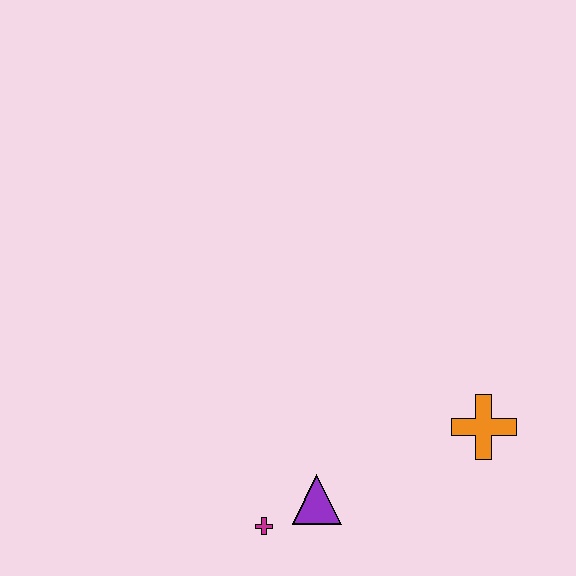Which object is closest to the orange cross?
The purple triangle is closest to the orange cross.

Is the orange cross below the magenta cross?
No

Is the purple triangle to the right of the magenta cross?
Yes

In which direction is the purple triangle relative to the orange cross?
The purple triangle is to the left of the orange cross.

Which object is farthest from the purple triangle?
The orange cross is farthest from the purple triangle.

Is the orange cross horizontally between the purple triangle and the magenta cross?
No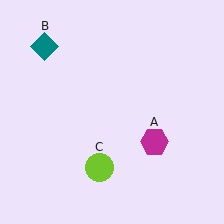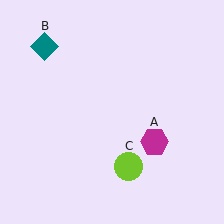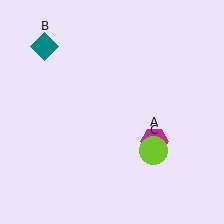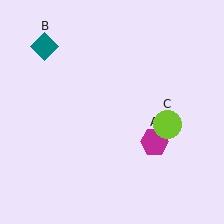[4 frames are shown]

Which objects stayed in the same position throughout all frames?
Magenta hexagon (object A) and teal diamond (object B) remained stationary.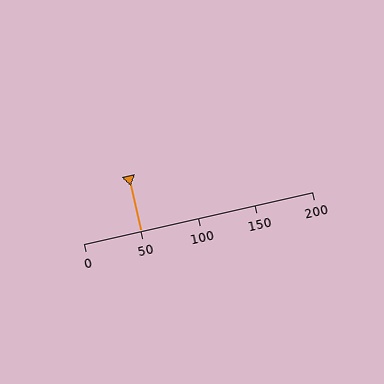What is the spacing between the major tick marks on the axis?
The major ticks are spaced 50 apart.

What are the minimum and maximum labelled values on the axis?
The axis runs from 0 to 200.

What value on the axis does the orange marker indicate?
The marker indicates approximately 50.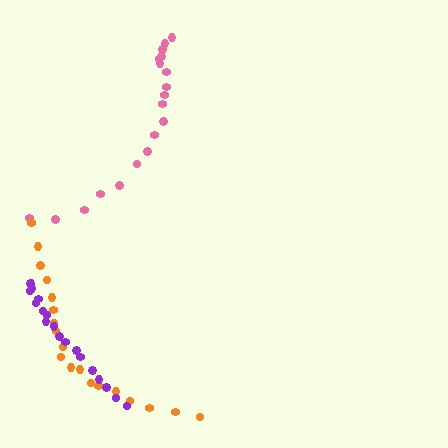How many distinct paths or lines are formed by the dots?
There are 3 distinct paths.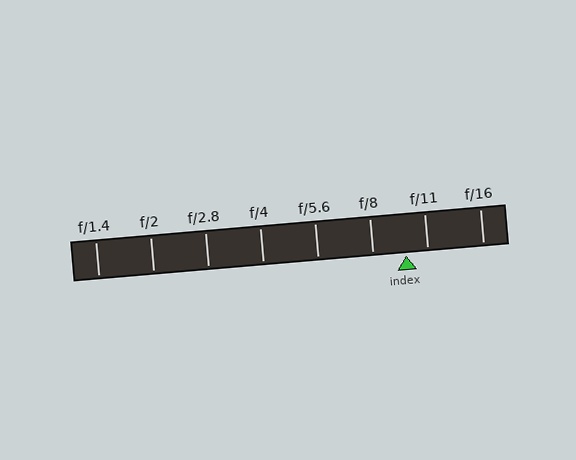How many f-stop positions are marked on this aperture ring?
There are 8 f-stop positions marked.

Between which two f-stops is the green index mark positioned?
The index mark is between f/8 and f/11.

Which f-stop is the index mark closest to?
The index mark is closest to f/11.